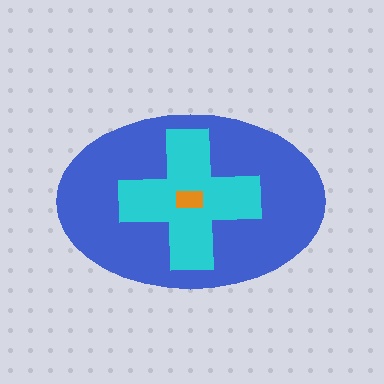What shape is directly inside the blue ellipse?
The cyan cross.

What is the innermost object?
The orange rectangle.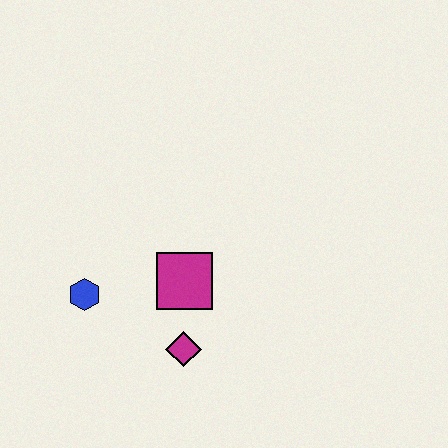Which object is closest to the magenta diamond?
The magenta square is closest to the magenta diamond.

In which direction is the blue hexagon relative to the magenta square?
The blue hexagon is to the left of the magenta square.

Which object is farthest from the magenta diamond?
The blue hexagon is farthest from the magenta diamond.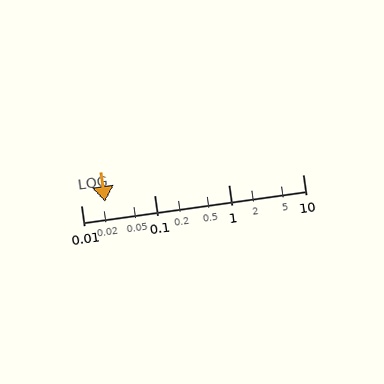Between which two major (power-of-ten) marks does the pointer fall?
The pointer is between 0.01 and 0.1.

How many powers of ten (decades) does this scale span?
The scale spans 3 decades, from 0.01 to 10.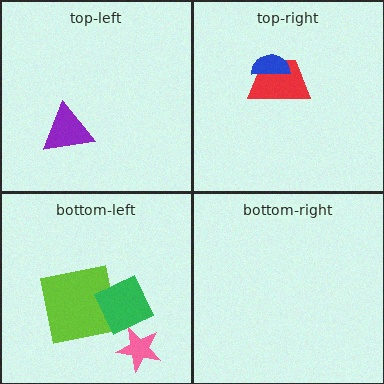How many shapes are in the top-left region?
1.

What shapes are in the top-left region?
The purple triangle.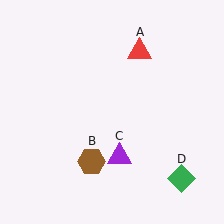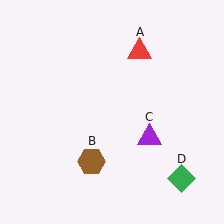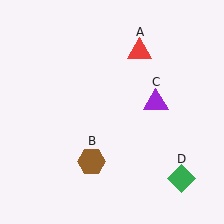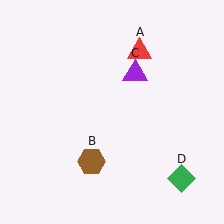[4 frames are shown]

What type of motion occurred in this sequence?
The purple triangle (object C) rotated counterclockwise around the center of the scene.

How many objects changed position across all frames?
1 object changed position: purple triangle (object C).